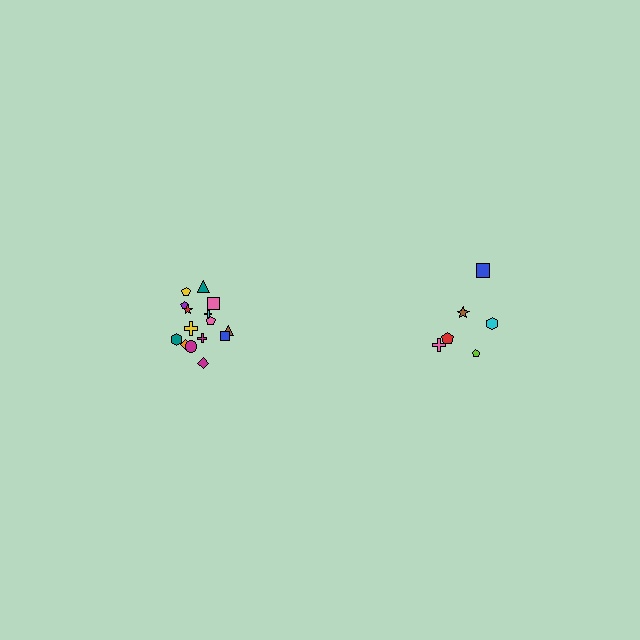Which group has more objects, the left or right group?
The left group.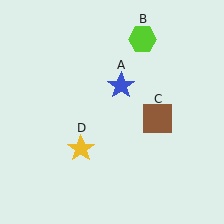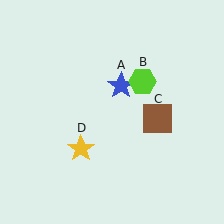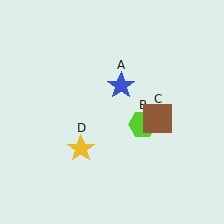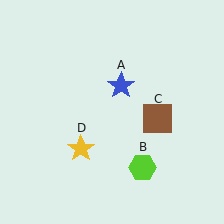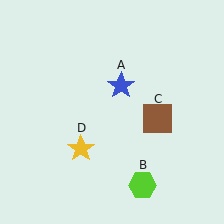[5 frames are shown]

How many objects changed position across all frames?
1 object changed position: lime hexagon (object B).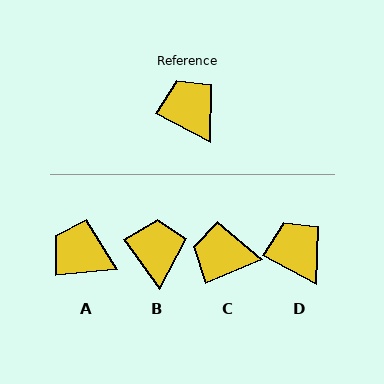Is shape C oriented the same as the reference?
No, it is off by about 51 degrees.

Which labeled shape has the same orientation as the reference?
D.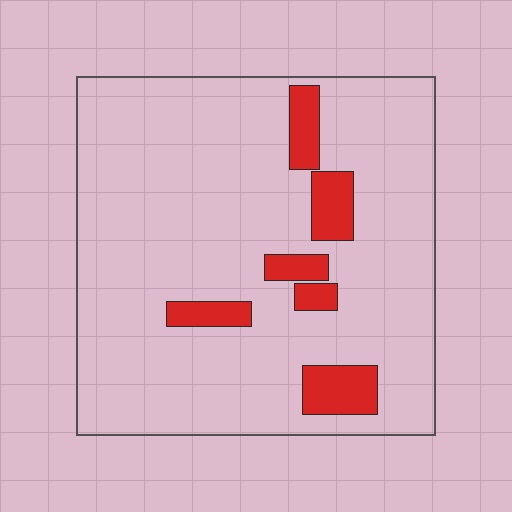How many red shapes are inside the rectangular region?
6.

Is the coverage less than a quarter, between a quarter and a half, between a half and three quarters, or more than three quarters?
Less than a quarter.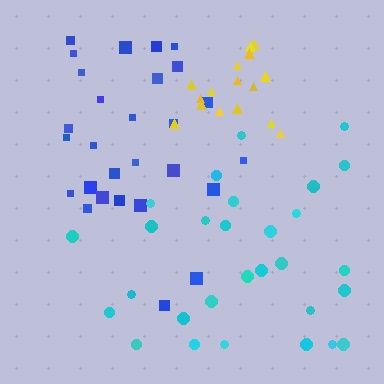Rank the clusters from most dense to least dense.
yellow, blue, cyan.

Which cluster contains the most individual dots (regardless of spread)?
Cyan (29).